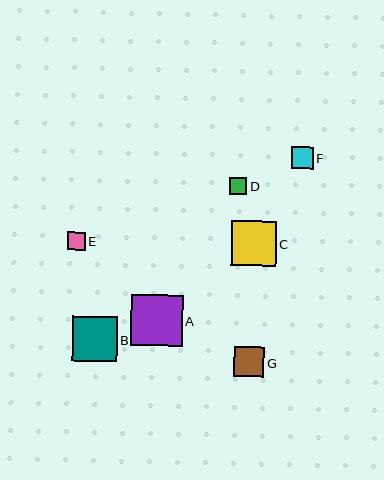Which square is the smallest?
Square E is the smallest with a size of approximately 17 pixels.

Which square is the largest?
Square A is the largest with a size of approximately 51 pixels.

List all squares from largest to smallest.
From largest to smallest: A, C, B, G, F, D, E.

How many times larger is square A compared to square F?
Square A is approximately 2.4 times the size of square F.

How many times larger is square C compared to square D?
Square C is approximately 2.5 times the size of square D.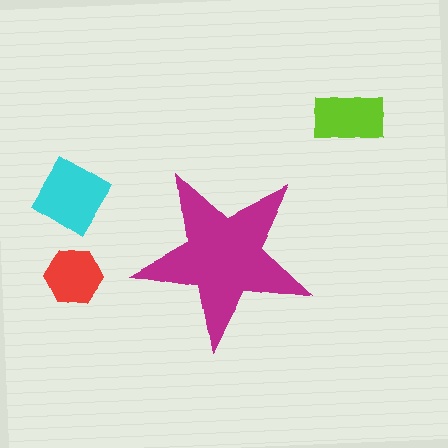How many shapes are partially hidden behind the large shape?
0 shapes are partially hidden.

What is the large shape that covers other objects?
A magenta star.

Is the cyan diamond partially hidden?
No, the cyan diamond is fully visible.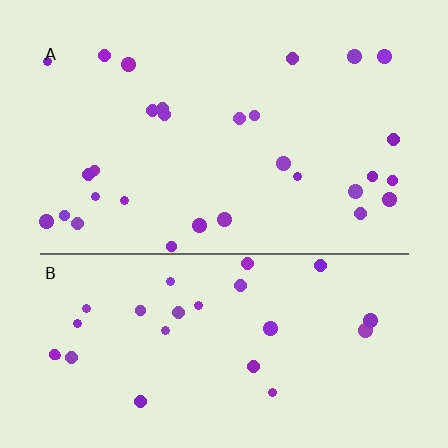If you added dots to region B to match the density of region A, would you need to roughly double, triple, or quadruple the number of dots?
Approximately double.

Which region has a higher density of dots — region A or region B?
A (the top).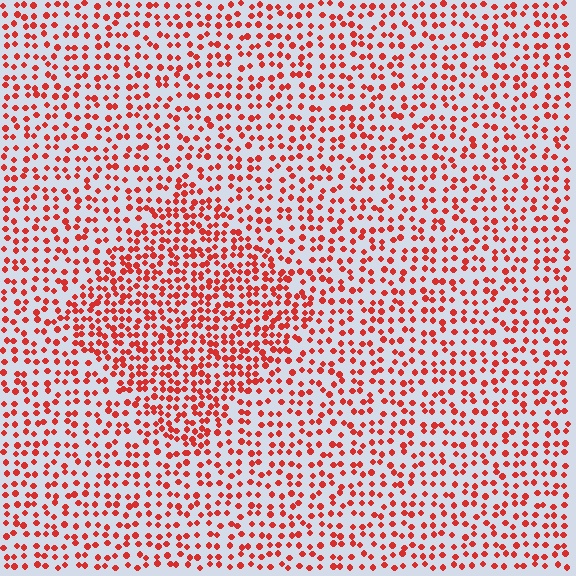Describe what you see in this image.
The image contains small red elements arranged at two different densities. A diamond-shaped region is visible where the elements are more densely packed than the surrounding area.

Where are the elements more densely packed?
The elements are more densely packed inside the diamond boundary.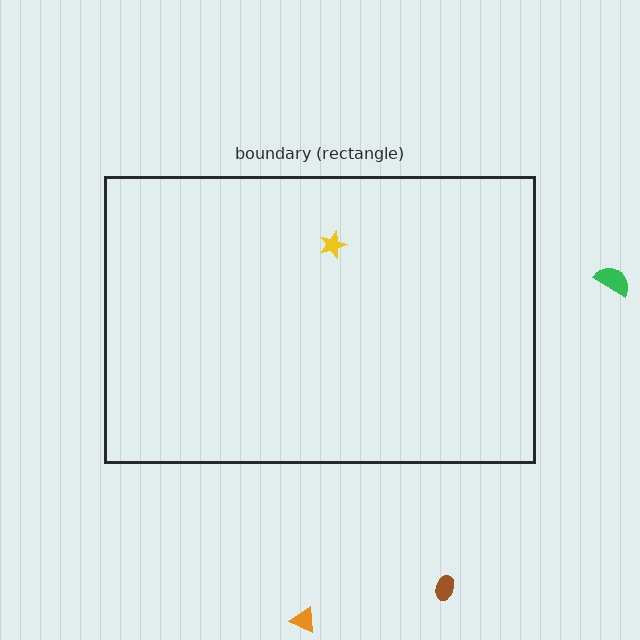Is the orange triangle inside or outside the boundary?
Outside.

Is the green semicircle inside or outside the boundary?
Outside.